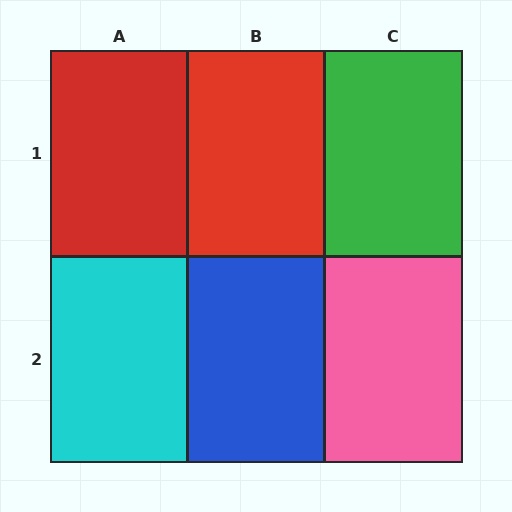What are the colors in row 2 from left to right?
Cyan, blue, pink.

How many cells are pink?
1 cell is pink.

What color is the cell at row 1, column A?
Red.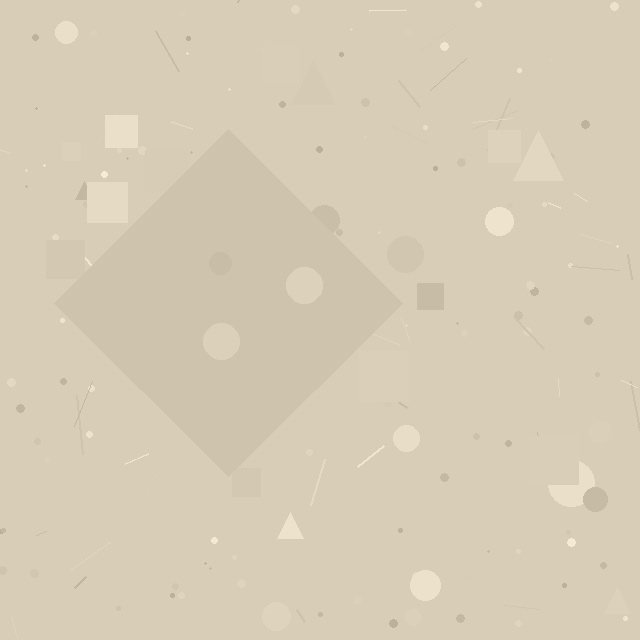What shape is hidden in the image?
A diamond is hidden in the image.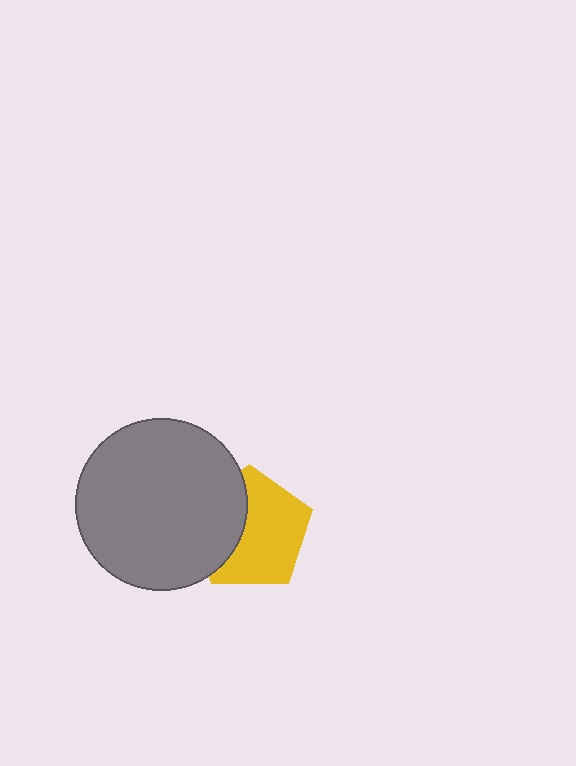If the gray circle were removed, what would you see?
You would see the complete yellow pentagon.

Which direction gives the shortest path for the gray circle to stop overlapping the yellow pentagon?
Moving left gives the shortest separation.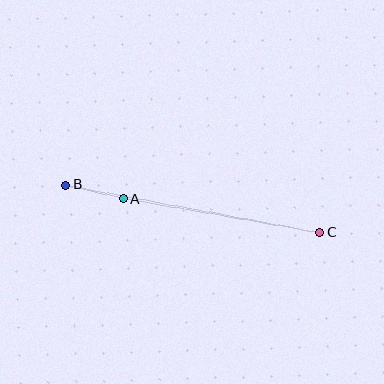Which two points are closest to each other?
Points A and B are closest to each other.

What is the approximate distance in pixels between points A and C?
The distance between A and C is approximately 199 pixels.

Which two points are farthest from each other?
Points B and C are farthest from each other.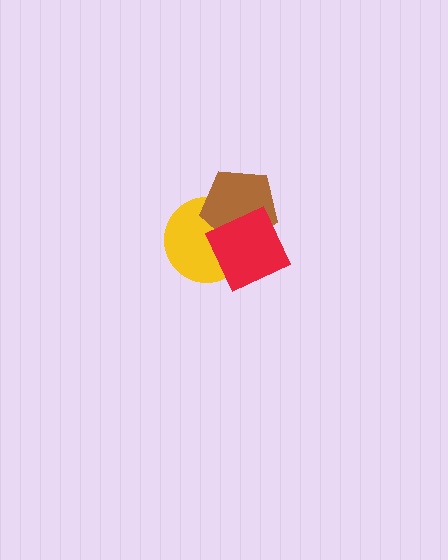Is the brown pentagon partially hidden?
Yes, it is partially covered by another shape.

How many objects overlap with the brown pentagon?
2 objects overlap with the brown pentagon.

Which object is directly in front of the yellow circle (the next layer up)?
The brown pentagon is directly in front of the yellow circle.